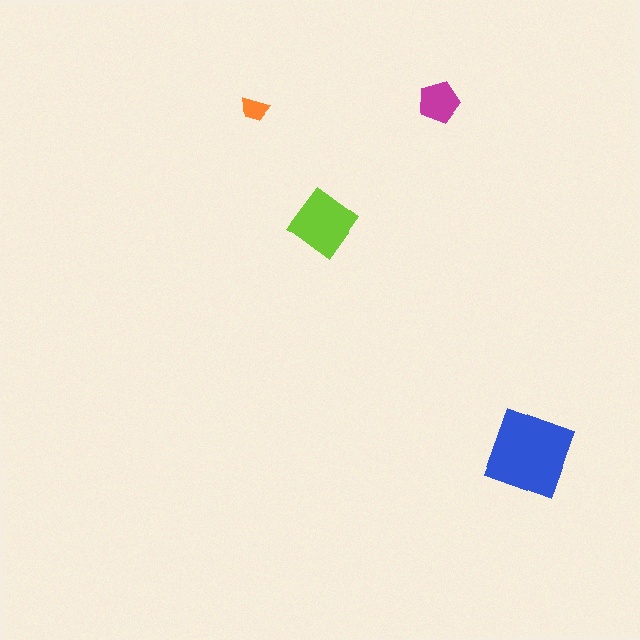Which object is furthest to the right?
The blue diamond is rightmost.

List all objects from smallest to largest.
The orange trapezoid, the magenta pentagon, the lime diamond, the blue diamond.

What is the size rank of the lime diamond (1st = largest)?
2nd.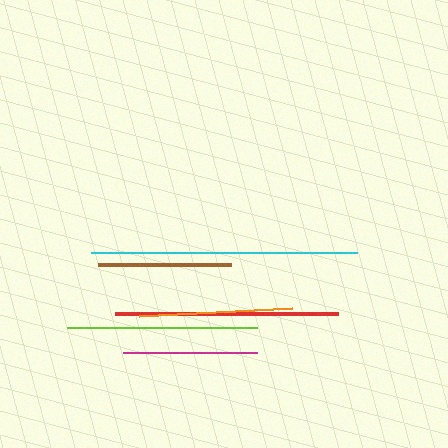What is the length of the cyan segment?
The cyan segment is approximately 266 pixels long.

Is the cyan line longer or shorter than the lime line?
The cyan line is longer than the lime line.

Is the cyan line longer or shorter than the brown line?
The cyan line is longer than the brown line.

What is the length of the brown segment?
The brown segment is approximately 133 pixels long.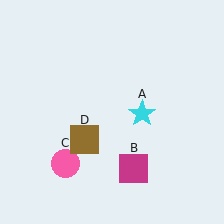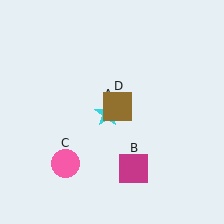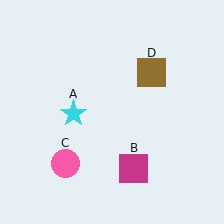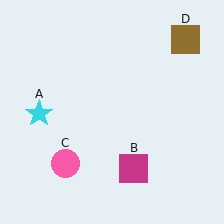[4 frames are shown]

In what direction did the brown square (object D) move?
The brown square (object D) moved up and to the right.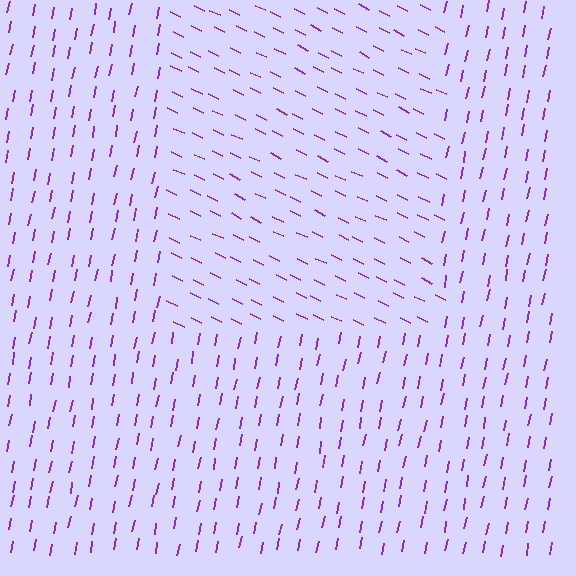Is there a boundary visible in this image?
Yes, there is a texture boundary formed by a change in line orientation.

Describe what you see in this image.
The image is filled with small purple line segments. A rectangle region in the image has lines oriented differently from the surrounding lines, creating a visible texture boundary.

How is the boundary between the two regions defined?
The boundary is defined purely by a change in line orientation (approximately 75 degrees difference). All lines are the same color and thickness.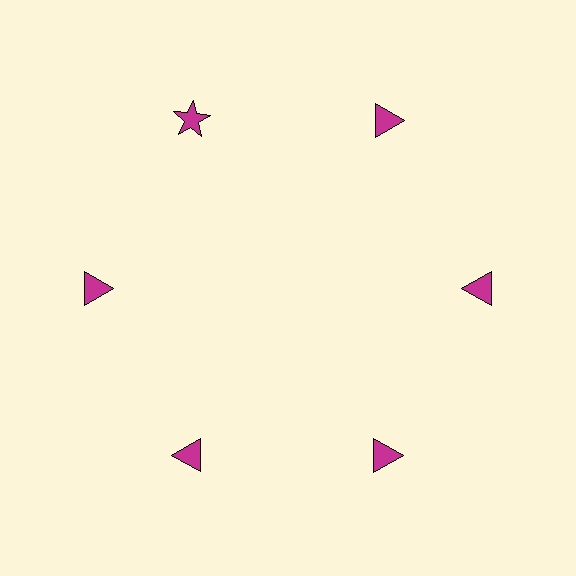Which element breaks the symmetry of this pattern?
The magenta star at roughly the 11 o'clock position breaks the symmetry. All other shapes are magenta triangles.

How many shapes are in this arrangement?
There are 6 shapes arranged in a ring pattern.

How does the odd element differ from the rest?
It has a different shape: star instead of triangle.